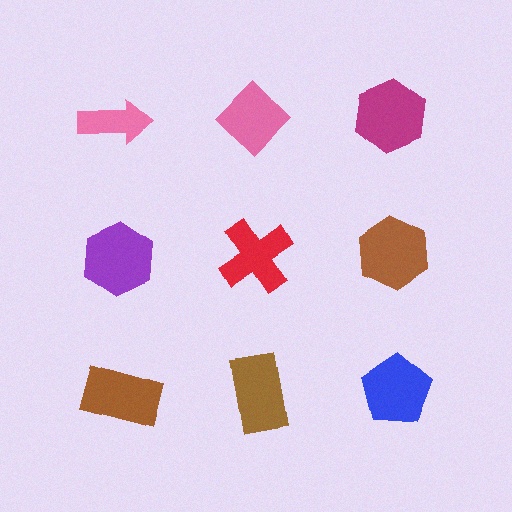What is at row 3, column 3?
A blue pentagon.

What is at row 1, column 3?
A magenta hexagon.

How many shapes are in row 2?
3 shapes.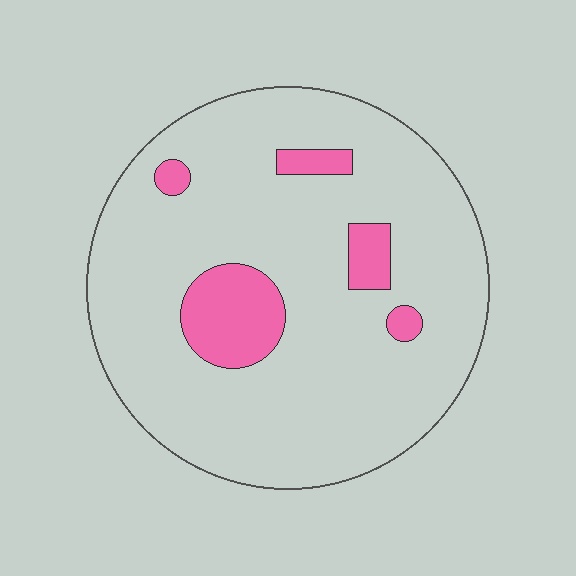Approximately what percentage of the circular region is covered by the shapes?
Approximately 10%.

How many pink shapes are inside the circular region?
5.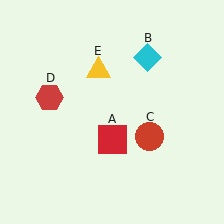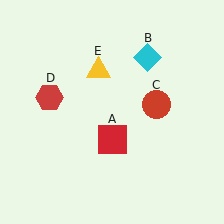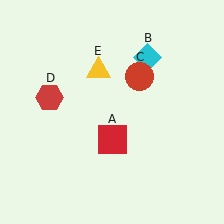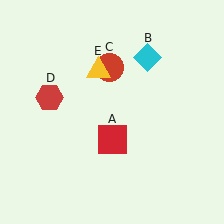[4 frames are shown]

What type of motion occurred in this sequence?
The red circle (object C) rotated counterclockwise around the center of the scene.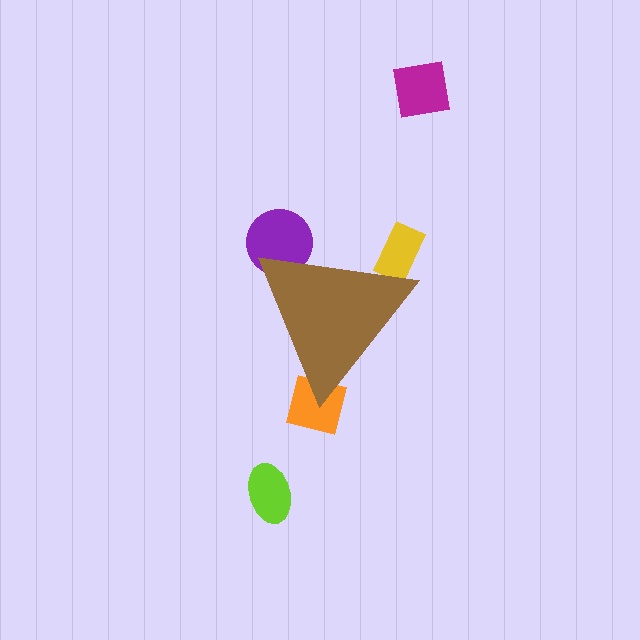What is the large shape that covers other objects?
A brown triangle.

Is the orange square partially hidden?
Yes, the orange square is partially hidden behind the brown triangle.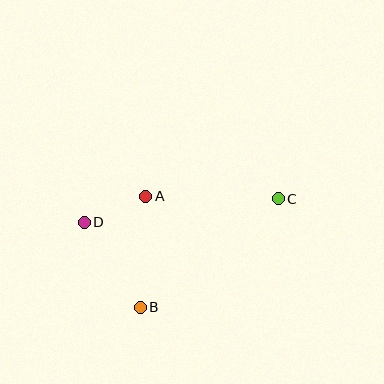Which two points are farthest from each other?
Points C and D are farthest from each other.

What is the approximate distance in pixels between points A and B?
The distance between A and B is approximately 111 pixels.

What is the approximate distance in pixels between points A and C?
The distance between A and C is approximately 133 pixels.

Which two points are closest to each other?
Points A and D are closest to each other.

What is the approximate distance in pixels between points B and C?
The distance between B and C is approximately 176 pixels.